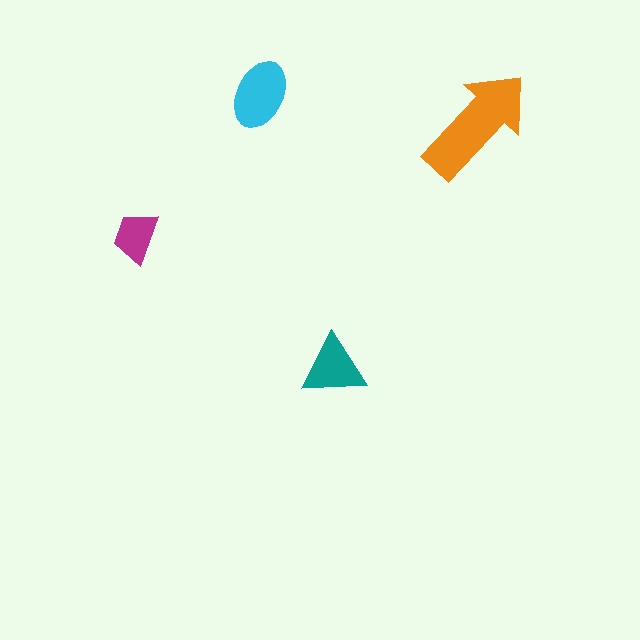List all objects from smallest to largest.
The magenta trapezoid, the teal triangle, the cyan ellipse, the orange arrow.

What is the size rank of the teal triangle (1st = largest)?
3rd.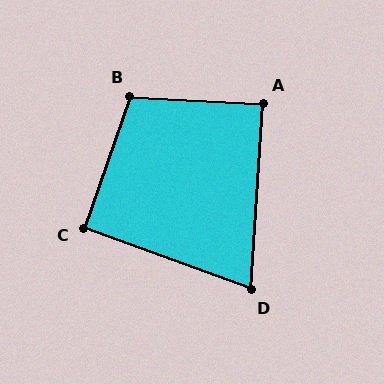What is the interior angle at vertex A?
Approximately 89 degrees (approximately right).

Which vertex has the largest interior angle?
B, at approximately 106 degrees.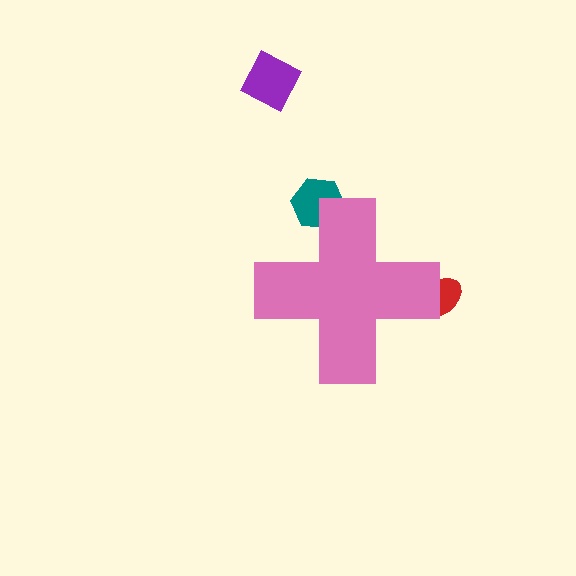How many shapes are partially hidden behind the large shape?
2 shapes are partially hidden.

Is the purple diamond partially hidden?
No, the purple diamond is fully visible.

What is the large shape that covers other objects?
A pink cross.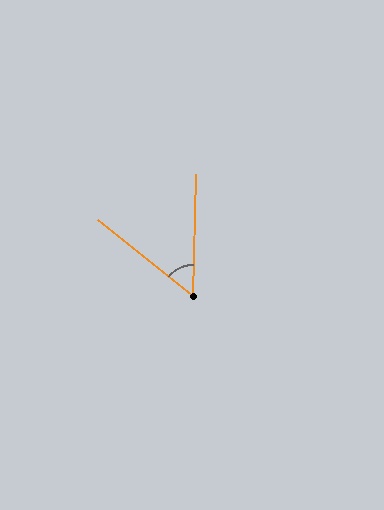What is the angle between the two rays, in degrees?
Approximately 53 degrees.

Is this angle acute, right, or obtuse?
It is acute.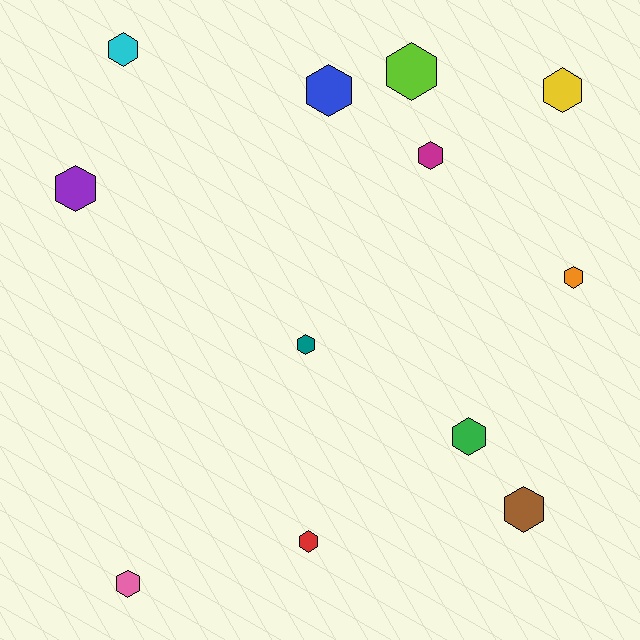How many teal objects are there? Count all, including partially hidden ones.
There is 1 teal object.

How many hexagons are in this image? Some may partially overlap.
There are 12 hexagons.